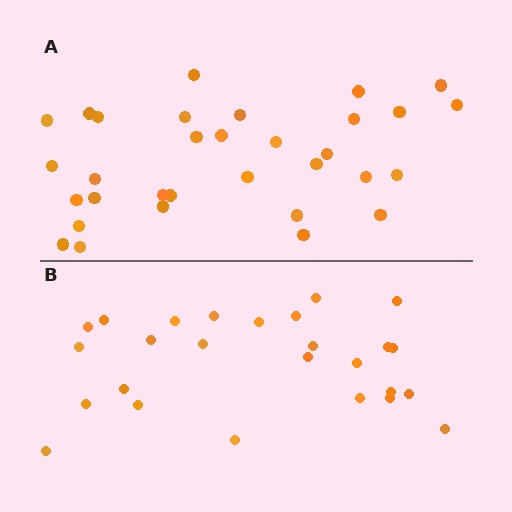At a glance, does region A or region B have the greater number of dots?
Region A (the top region) has more dots.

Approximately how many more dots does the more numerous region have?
Region A has about 6 more dots than region B.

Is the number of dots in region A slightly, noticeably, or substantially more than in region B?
Region A has only slightly more — the two regions are fairly close. The ratio is roughly 1.2 to 1.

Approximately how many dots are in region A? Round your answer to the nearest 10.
About 30 dots. (The exact count is 32, which rounds to 30.)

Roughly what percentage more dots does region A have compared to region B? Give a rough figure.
About 25% more.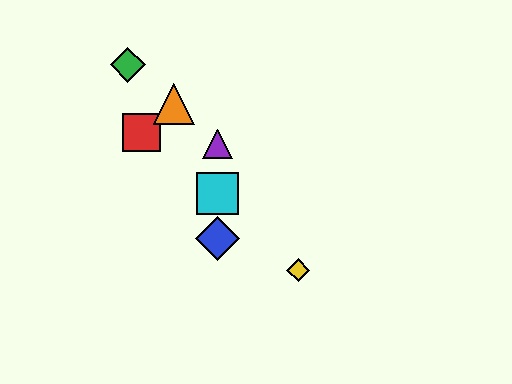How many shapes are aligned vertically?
3 shapes (the blue diamond, the purple triangle, the cyan square) are aligned vertically.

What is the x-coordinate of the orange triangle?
The orange triangle is at x≈174.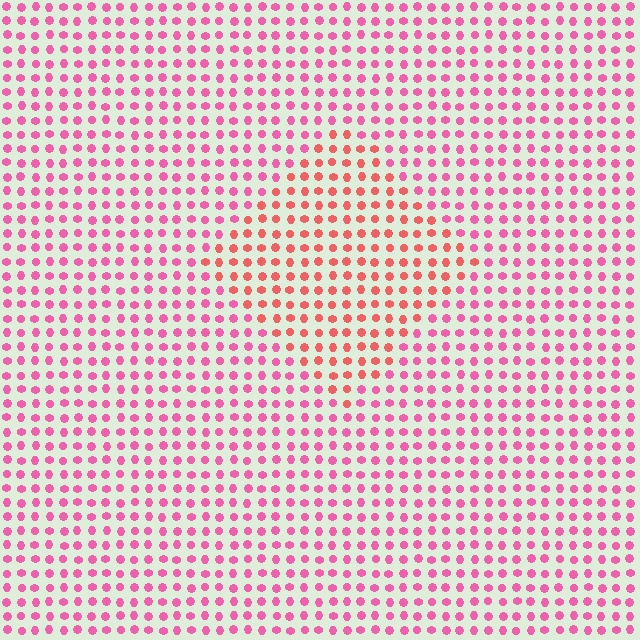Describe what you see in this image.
The image is filled with small pink elements in a uniform arrangement. A diamond-shaped region is visible where the elements are tinted to a slightly different hue, forming a subtle color boundary.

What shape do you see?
I see a diamond.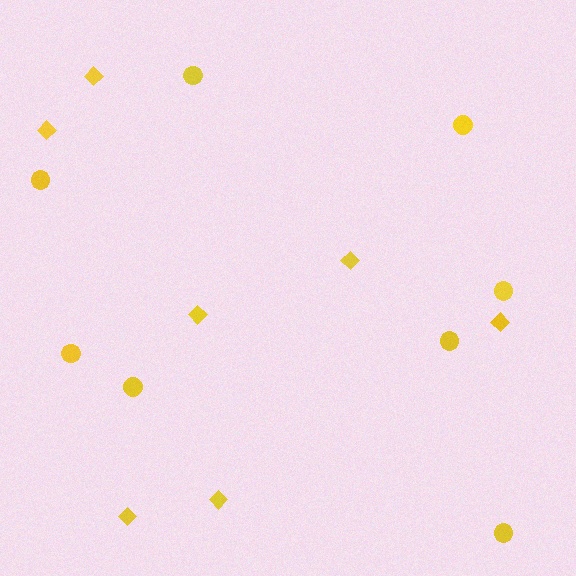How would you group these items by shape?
There are 2 groups: one group of diamonds (7) and one group of circles (8).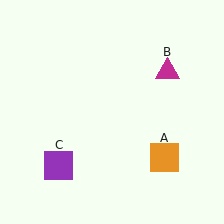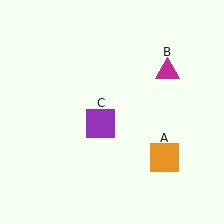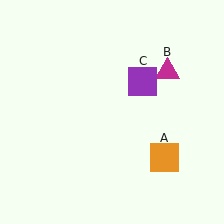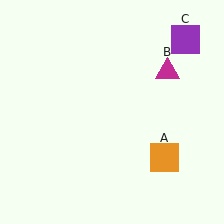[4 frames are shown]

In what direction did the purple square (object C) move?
The purple square (object C) moved up and to the right.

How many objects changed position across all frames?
1 object changed position: purple square (object C).